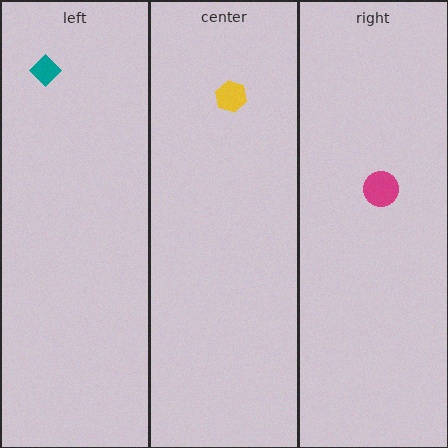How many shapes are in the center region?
1.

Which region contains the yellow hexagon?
The center region.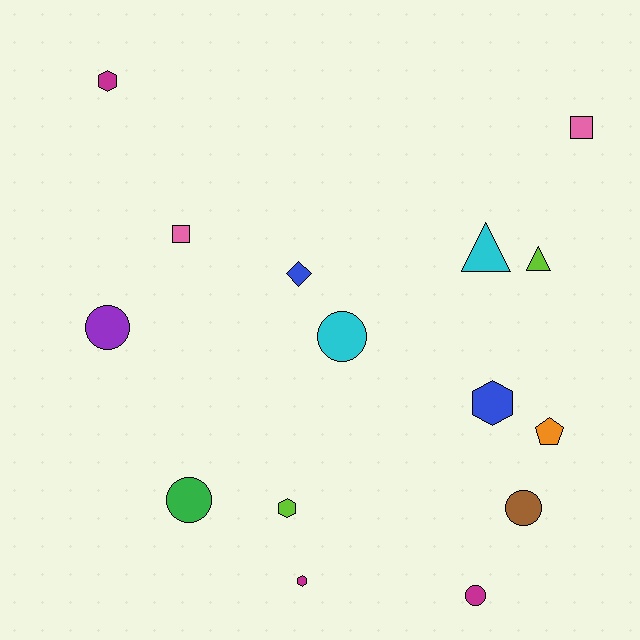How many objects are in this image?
There are 15 objects.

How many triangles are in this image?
There are 2 triangles.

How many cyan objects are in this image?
There are 2 cyan objects.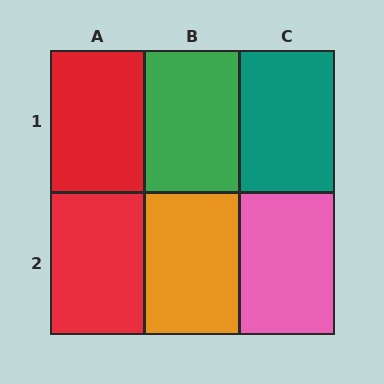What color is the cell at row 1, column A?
Red.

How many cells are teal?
1 cell is teal.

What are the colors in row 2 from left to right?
Red, orange, pink.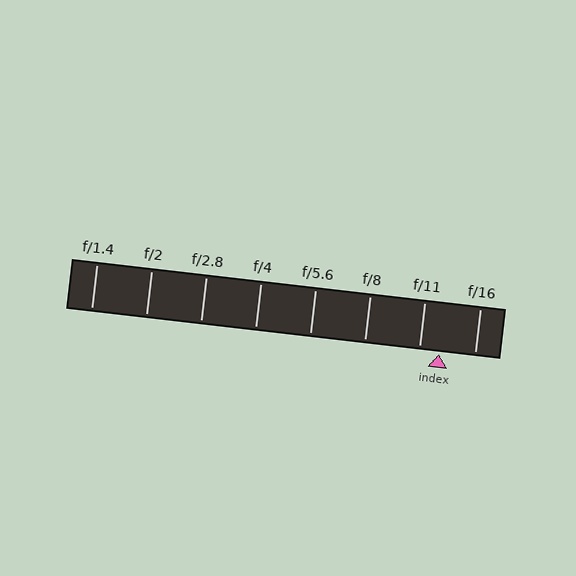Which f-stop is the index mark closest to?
The index mark is closest to f/11.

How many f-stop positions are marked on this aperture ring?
There are 8 f-stop positions marked.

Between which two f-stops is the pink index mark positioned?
The index mark is between f/11 and f/16.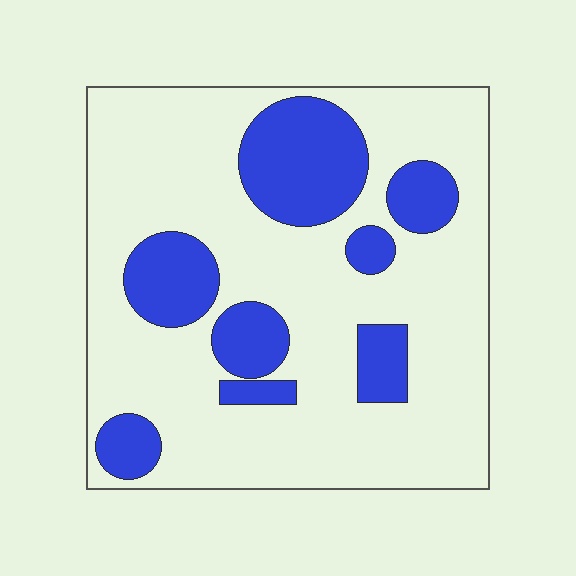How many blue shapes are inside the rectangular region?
8.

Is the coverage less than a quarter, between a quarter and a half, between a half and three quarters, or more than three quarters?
Between a quarter and a half.